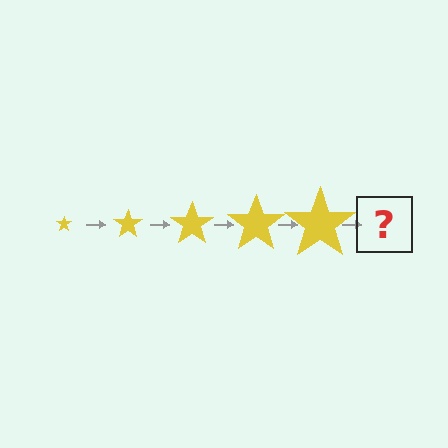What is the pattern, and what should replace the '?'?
The pattern is that the star gets progressively larger each step. The '?' should be a yellow star, larger than the previous one.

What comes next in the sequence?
The next element should be a yellow star, larger than the previous one.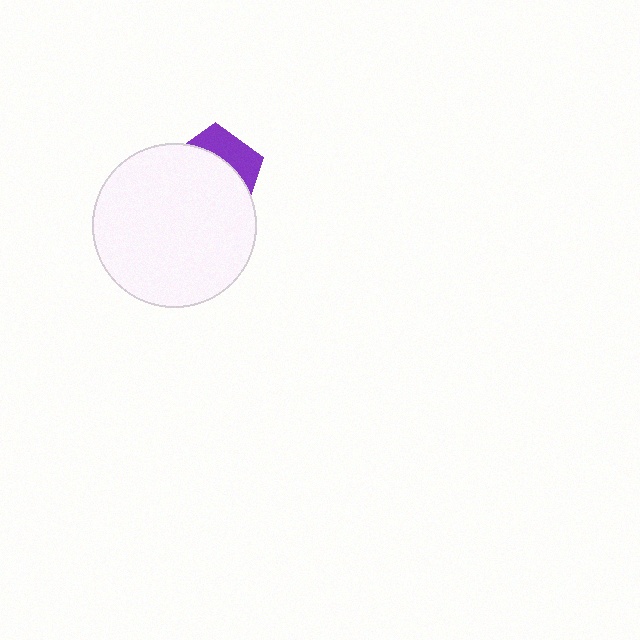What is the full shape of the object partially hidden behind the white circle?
The partially hidden object is a purple pentagon.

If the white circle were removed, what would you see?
You would see the complete purple pentagon.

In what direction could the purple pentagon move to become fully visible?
The purple pentagon could move up. That would shift it out from behind the white circle entirely.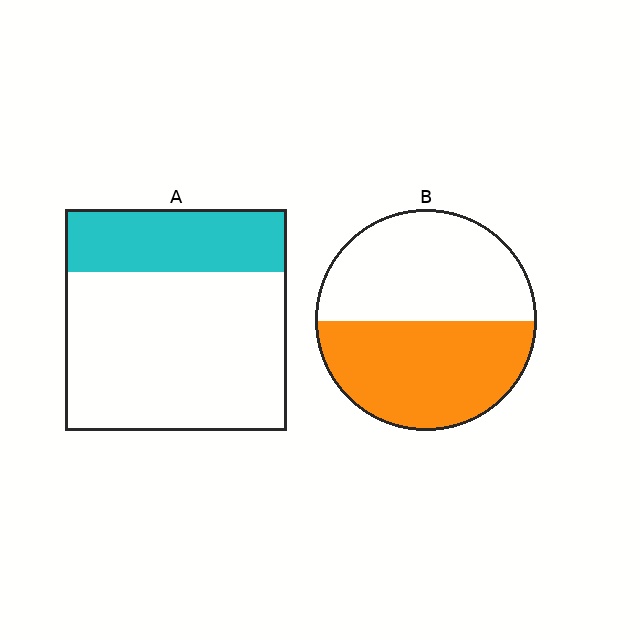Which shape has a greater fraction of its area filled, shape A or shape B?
Shape B.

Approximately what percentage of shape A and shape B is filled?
A is approximately 30% and B is approximately 50%.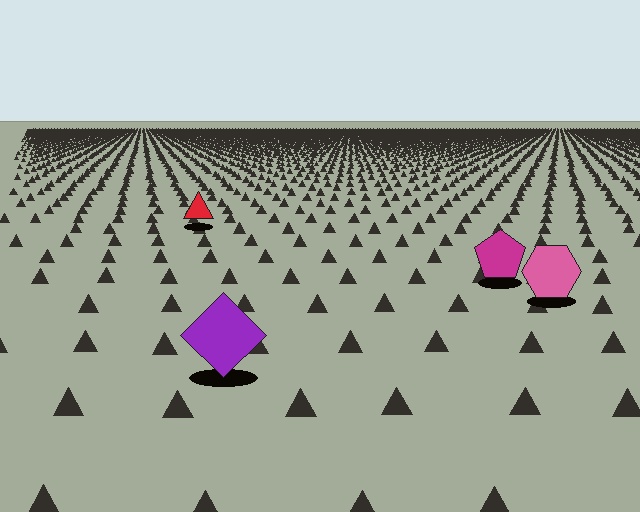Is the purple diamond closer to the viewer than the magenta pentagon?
Yes. The purple diamond is closer — you can tell from the texture gradient: the ground texture is coarser near it.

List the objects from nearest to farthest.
From nearest to farthest: the purple diamond, the pink hexagon, the magenta pentagon, the red triangle.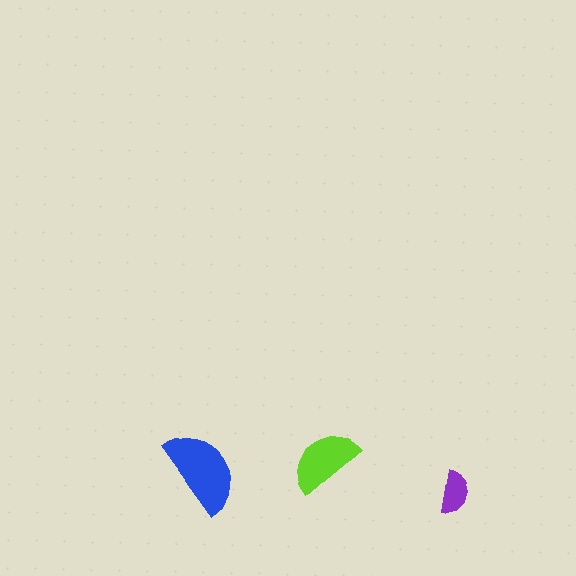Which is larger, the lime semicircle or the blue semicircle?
The blue one.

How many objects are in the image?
There are 3 objects in the image.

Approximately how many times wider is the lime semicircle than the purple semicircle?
About 1.5 times wider.